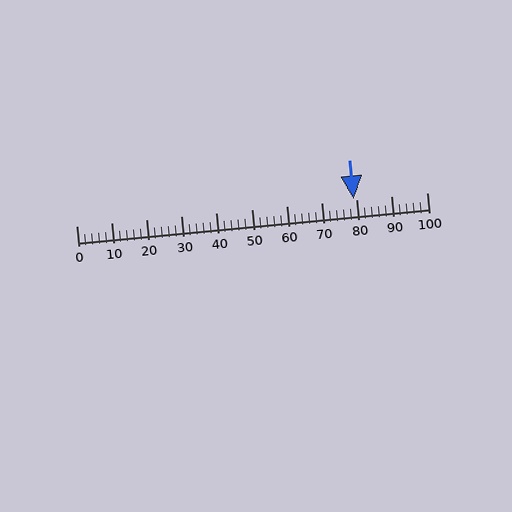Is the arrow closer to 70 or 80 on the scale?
The arrow is closer to 80.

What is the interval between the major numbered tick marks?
The major tick marks are spaced 10 units apart.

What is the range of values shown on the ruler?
The ruler shows values from 0 to 100.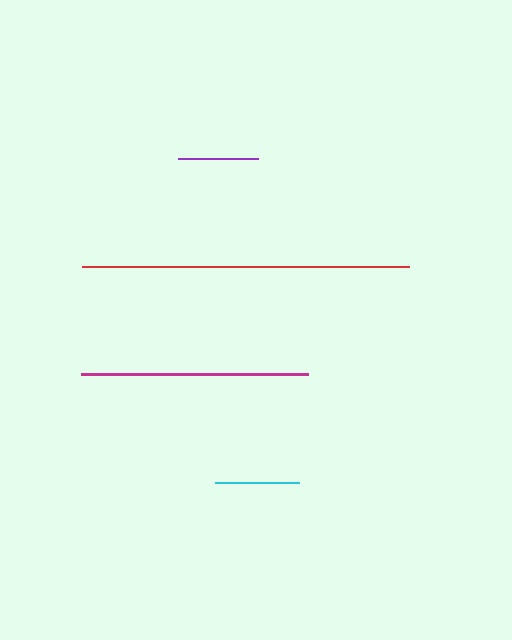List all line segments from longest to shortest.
From longest to shortest: red, magenta, cyan, purple.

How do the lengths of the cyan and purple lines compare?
The cyan and purple lines are approximately the same length.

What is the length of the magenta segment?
The magenta segment is approximately 227 pixels long.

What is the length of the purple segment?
The purple segment is approximately 80 pixels long.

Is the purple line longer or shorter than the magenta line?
The magenta line is longer than the purple line.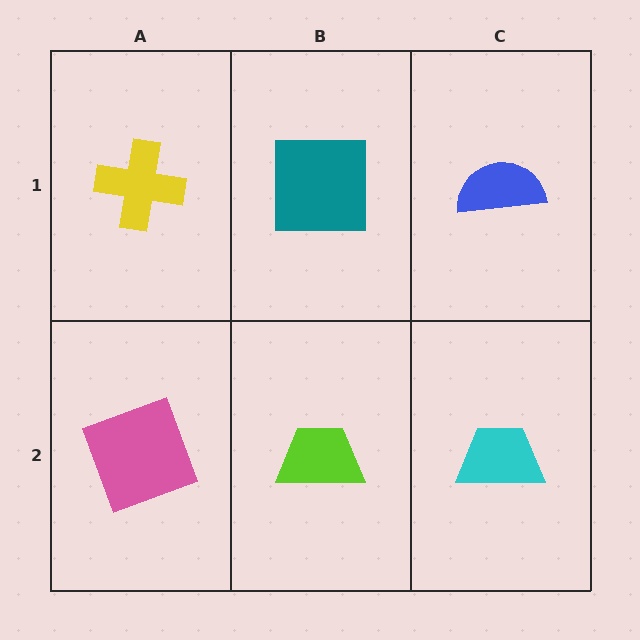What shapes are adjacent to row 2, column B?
A teal square (row 1, column B), a pink square (row 2, column A), a cyan trapezoid (row 2, column C).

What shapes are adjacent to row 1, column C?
A cyan trapezoid (row 2, column C), a teal square (row 1, column B).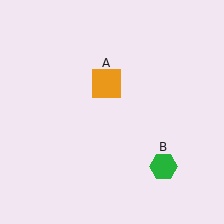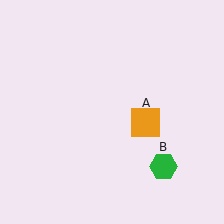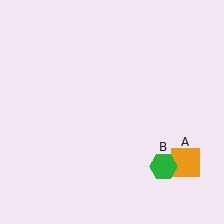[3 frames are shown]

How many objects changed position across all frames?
1 object changed position: orange square (object A).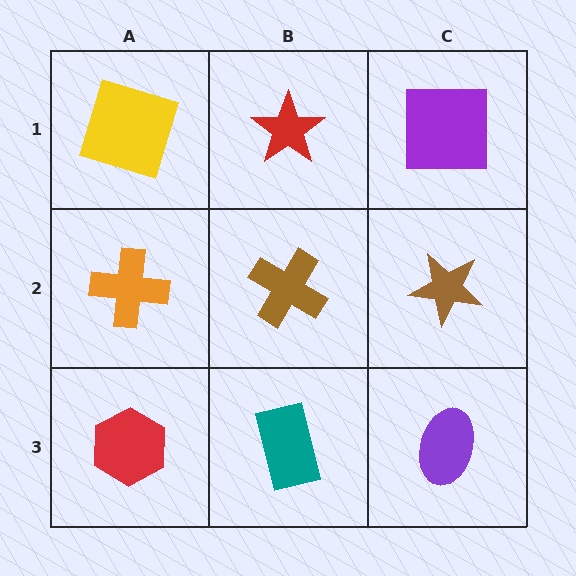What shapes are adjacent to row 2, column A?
A yellow square (row 1, column A), a red hexagon (row 3, column A), a brown cross (row 2, column B).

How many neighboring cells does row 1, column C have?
2.